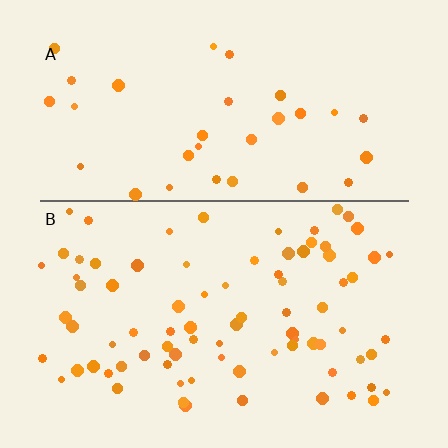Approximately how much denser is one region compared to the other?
Approximately 2.4× — region B over region A.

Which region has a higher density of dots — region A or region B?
B (the bottom).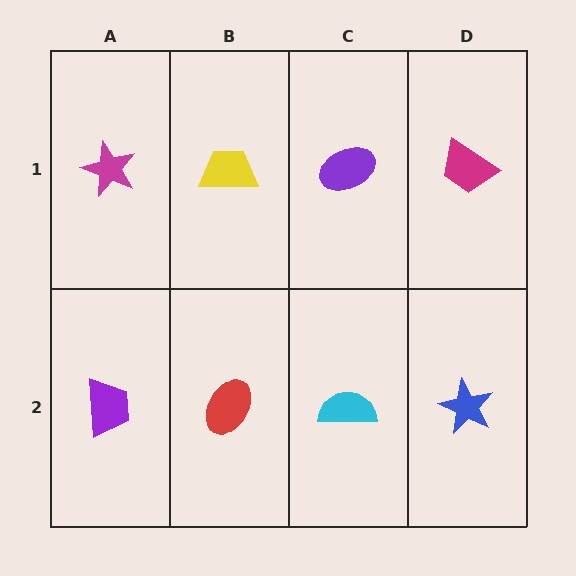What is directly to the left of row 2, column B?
A purple trapezoid.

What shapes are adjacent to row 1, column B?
A red ellipse (row 2, column B), a magenta star (row 1, column A), a purple ellipse (row 1, column C).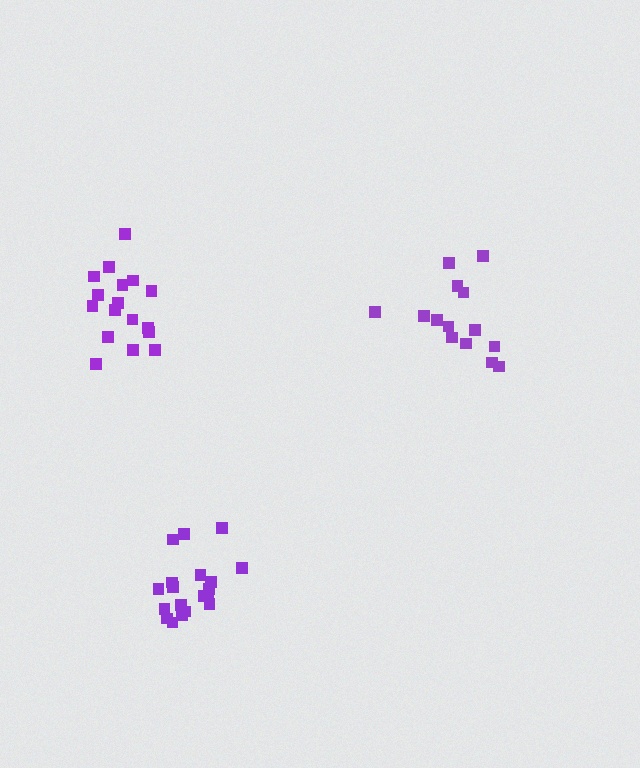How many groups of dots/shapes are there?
There are 3 groups.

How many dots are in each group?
Group 1: 14 dots, Group 2: 19 dots, Group 3: 17 dots (50 total).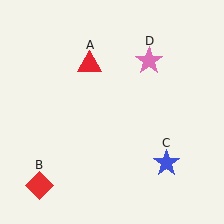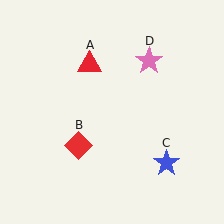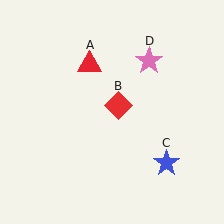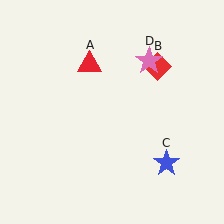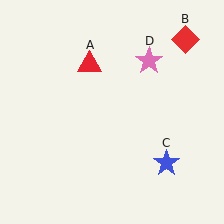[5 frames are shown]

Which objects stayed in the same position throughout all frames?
Red triangle (object A) and blue star (object C) and pink star (object D) remained stationary.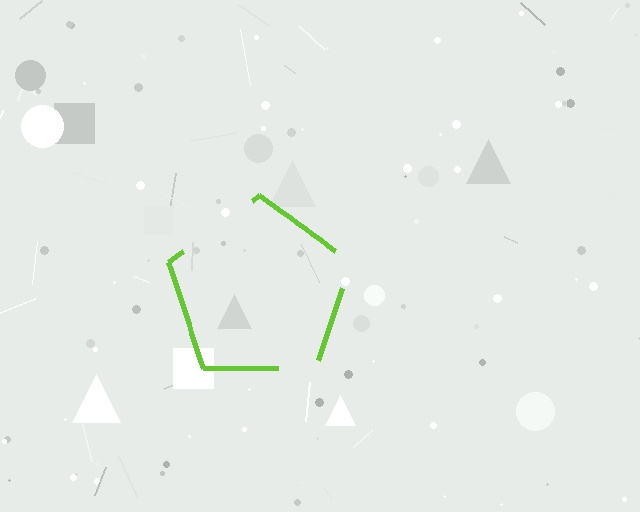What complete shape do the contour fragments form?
The contour fragments form a pentagon.